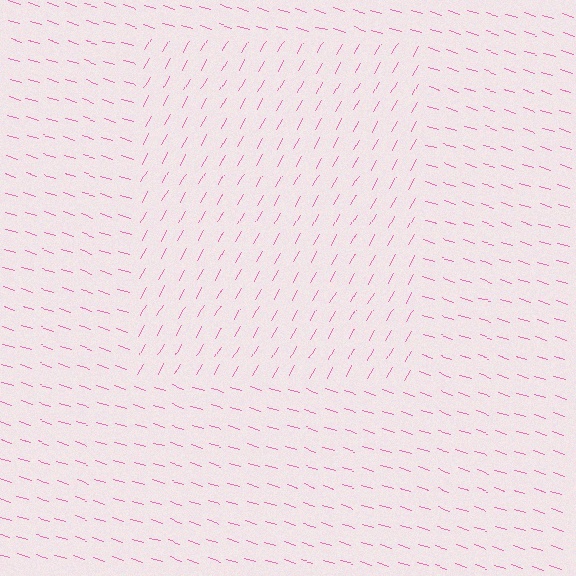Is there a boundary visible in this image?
Yes, there is a texture boundary formed by a change in line orientation.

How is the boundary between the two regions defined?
The boundary is defined purely by a change in line orientation (approximately 79 degrees difference). All lines are the same color and thickness.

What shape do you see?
I see a rectangle.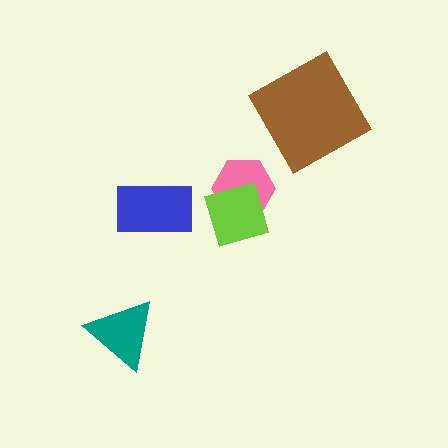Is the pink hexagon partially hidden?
Yes, it is partially covered by another shape.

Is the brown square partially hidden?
No, no other shape covers it.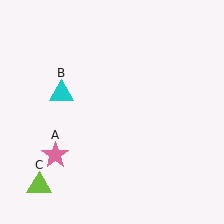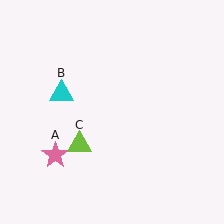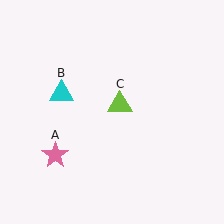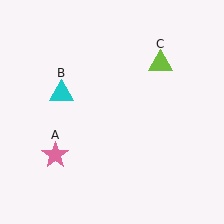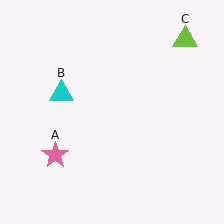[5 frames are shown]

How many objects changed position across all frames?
1 object changed position: lime triangle (object C).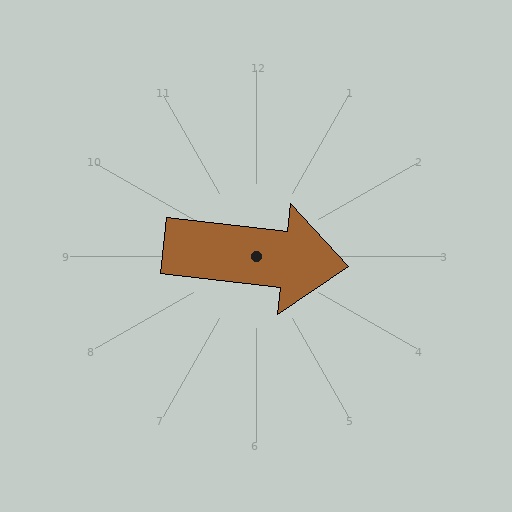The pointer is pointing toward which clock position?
Roughly 3 o'clock.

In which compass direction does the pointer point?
East.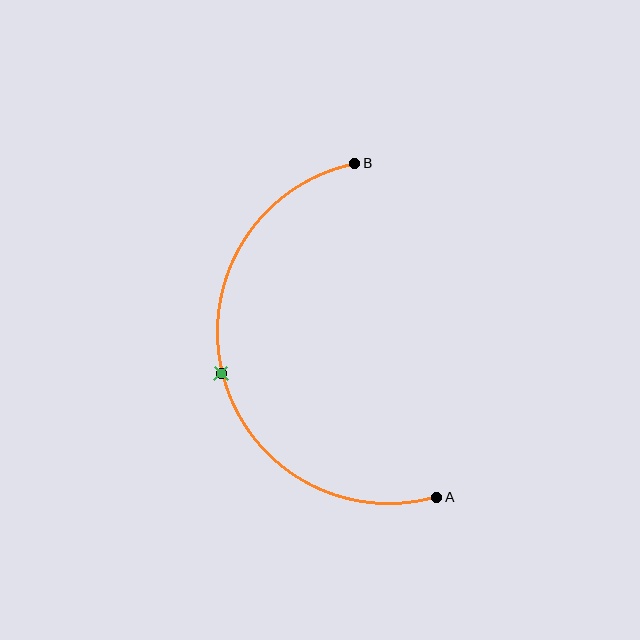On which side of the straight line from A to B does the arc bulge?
The arc bulges to the left of the straight line connecting A and B.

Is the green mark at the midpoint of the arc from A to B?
Yes. The green mark lies on the arc at equal arc-length from both A and B — it is the arc midpoint.